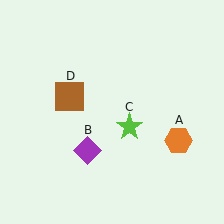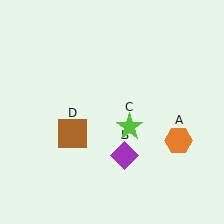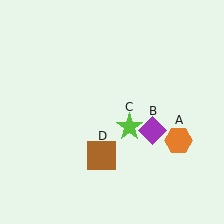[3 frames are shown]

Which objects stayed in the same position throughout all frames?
Orange hexagon (object A) and lime star (object C) remained stationary.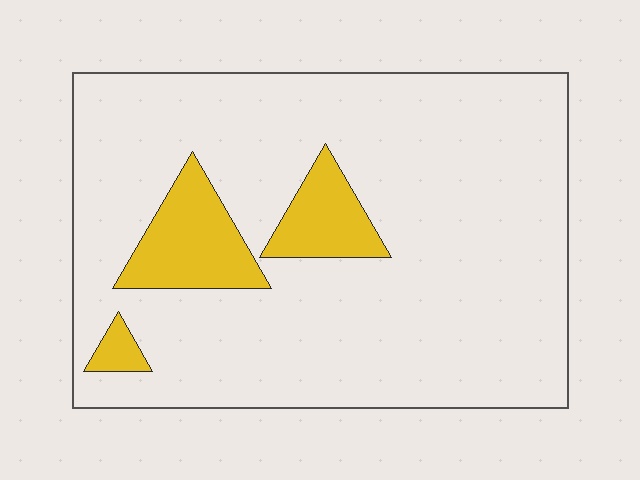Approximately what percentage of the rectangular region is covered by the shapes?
Approximately 15%.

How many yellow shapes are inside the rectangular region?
3.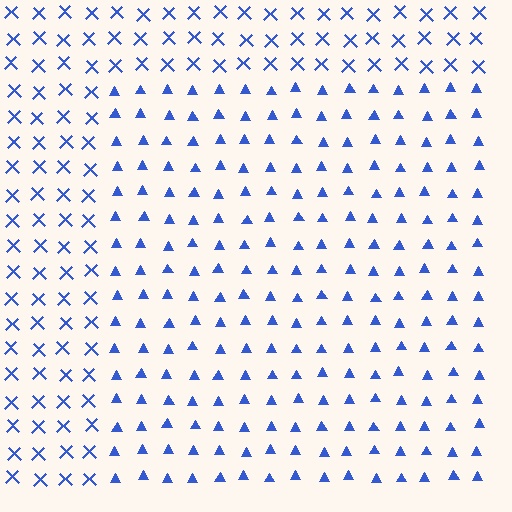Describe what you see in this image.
The image is filled with small blue elements arranged in a uniform grid. A rectangle-shaped region contains triangles, while the surrounding area contains X marks. The boundary is defined purely by the change in element shape.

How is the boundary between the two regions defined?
The boundary is defined by a change in element shape: triangles inside vs. X marks outside. All elements share the same color and spacing.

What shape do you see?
I see a rectangle.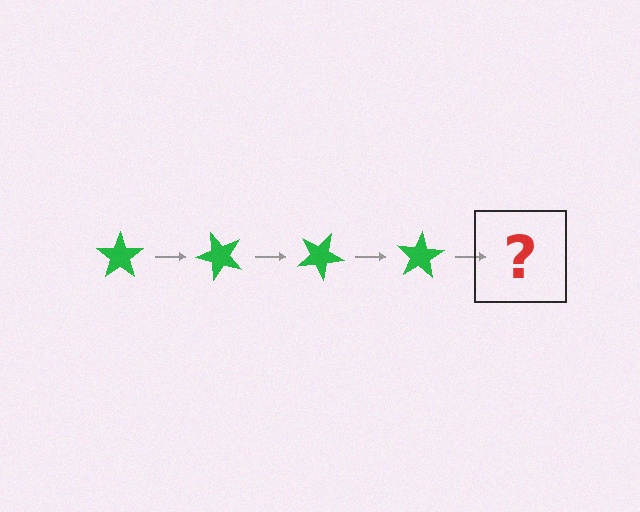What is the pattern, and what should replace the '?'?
The pattern is that the star rotates 50 degrees each step. The '?' should be a green star rotated 200 degrees.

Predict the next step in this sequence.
The next step is a green star rotated 200 degrees.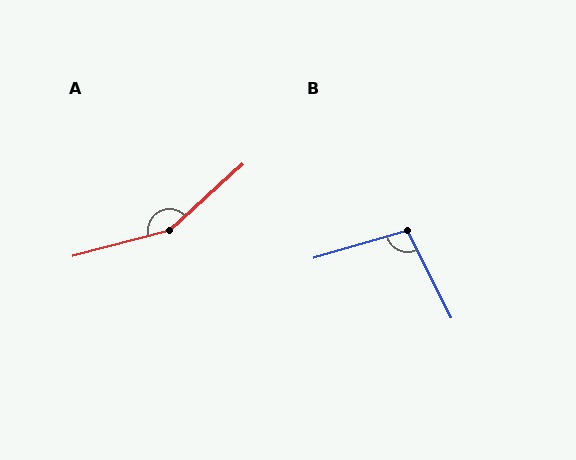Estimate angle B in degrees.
Approximately 100 degrees.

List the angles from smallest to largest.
B (100°), A (153°).